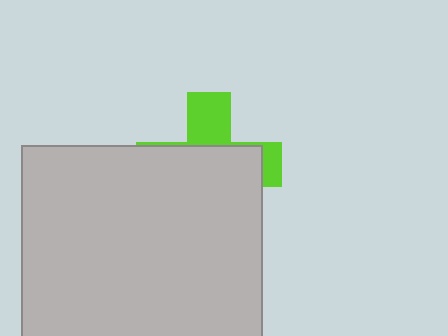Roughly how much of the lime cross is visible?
A small part of it is visible (roughly 32%).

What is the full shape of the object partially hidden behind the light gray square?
The partially hidden object is a lime cross.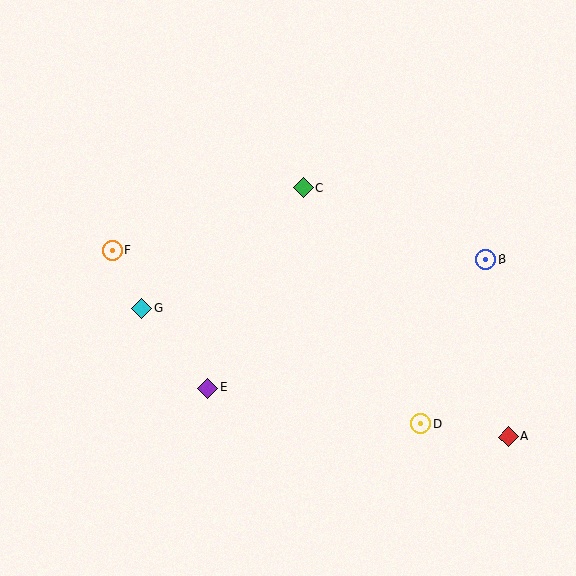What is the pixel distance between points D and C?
The distance between D and C is 264 pixels.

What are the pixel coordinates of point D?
Point D is at (421, 424).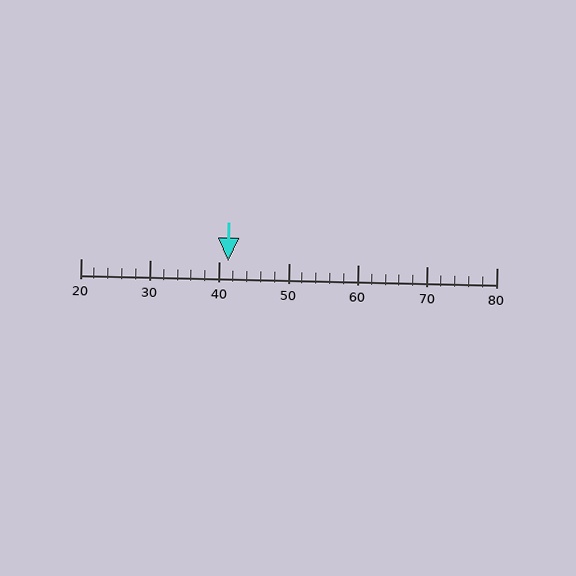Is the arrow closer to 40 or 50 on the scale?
The arrow is closer to 40.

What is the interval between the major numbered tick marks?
The major tick marks are spaced 10 units apart.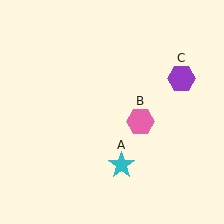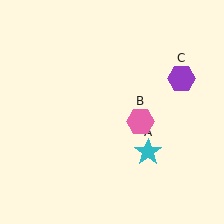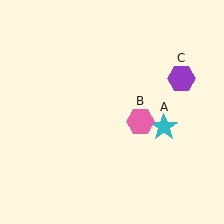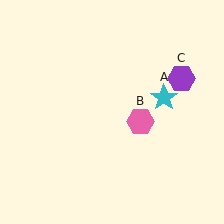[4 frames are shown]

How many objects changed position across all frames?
1 object changed position: cyan star (object A).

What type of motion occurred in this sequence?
The cyan star (object A) rotated counterclockwise around the center of the scene.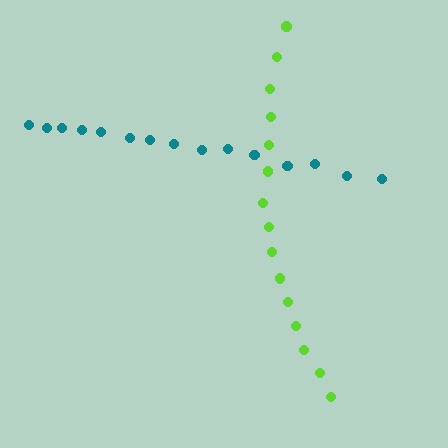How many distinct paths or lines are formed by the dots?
There are 2 distinct paths.